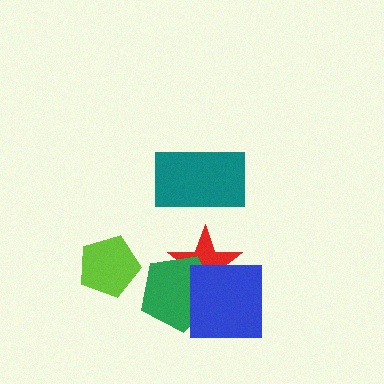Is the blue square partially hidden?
No, no other shape covers it.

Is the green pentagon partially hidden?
Yes, it is partially covered by another shape.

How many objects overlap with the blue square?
2 objects overlap with the blue square.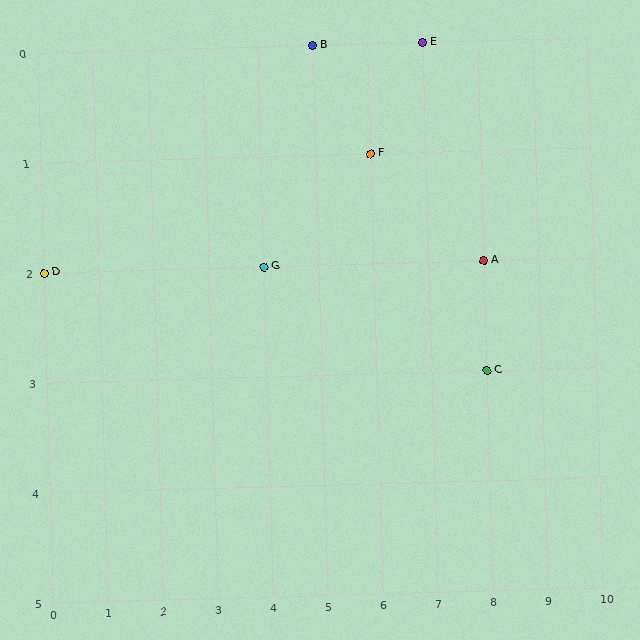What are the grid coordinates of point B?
Point B is at grid coordinates (5, 0).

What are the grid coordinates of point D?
Point D is at grid coordinates (0, 2).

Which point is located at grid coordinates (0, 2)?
Point D is at (0, 2).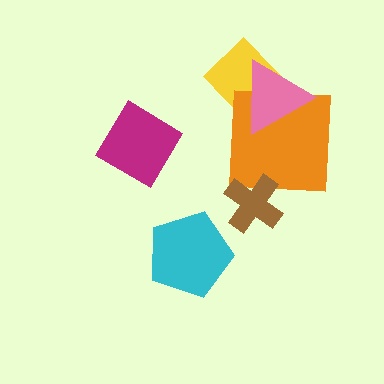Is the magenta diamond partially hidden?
No, no other shape covers it.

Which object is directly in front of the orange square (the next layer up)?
The pink triangle is directly in front of the orange square.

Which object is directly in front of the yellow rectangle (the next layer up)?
The orange square is directly in front of the yellow rectangle.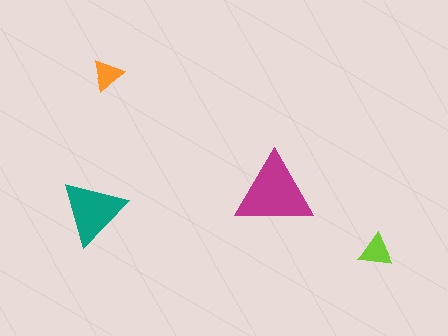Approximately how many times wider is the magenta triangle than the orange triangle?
About 2.5 times wider.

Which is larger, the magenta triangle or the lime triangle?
The magenta one.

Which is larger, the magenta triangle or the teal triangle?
The magenta one.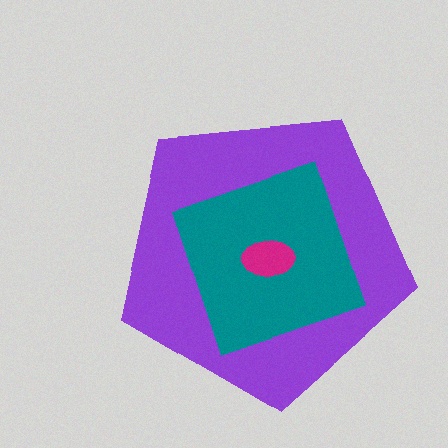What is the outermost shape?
The purple pentagon.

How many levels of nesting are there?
3.